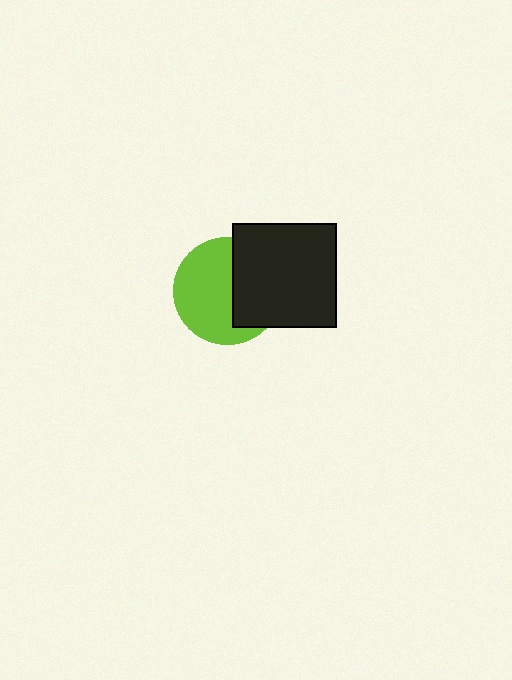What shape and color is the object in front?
The object in front is a black square.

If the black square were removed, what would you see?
You would see the complete lime circle.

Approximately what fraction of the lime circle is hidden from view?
Roughly 41% of the lime circle is hidden behind the black square.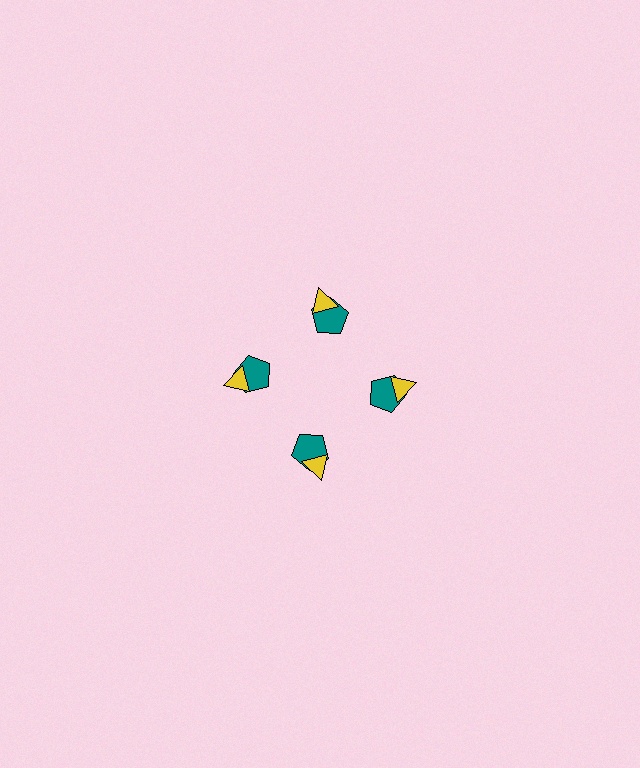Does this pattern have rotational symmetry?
Yes, this pattern has 4-fold rotational symmetry. It looks the same after rotating 90 degrees around the center.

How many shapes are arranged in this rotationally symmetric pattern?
There are 8 shapes, arranged in 4 groups of 2.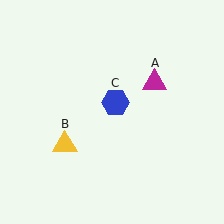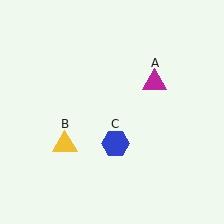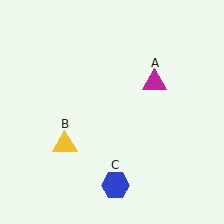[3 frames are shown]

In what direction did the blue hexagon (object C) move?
The blue hexagon (object C) moved down.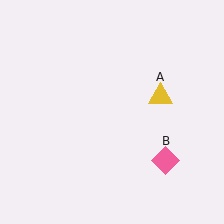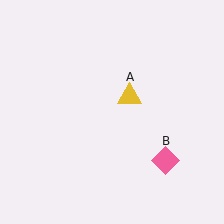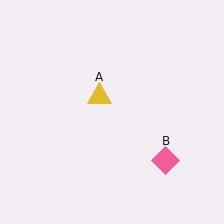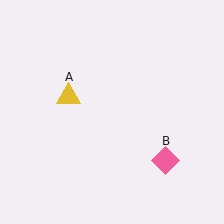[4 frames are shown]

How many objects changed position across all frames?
1 object changed position: yellow triangle (object A).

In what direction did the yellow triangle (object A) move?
The yellow triangle (object A) moved left.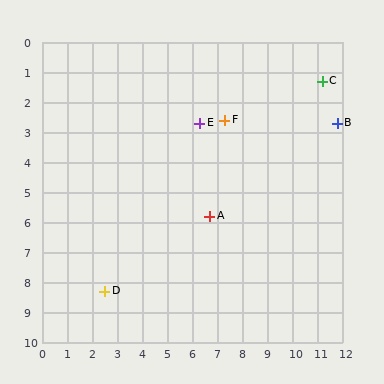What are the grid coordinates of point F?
Point F is at approximately (7.3, 2.6).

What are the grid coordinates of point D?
Point D is at approximately (2.5, 8.3).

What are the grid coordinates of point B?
Point B is at approximately (11.8, 2.7).